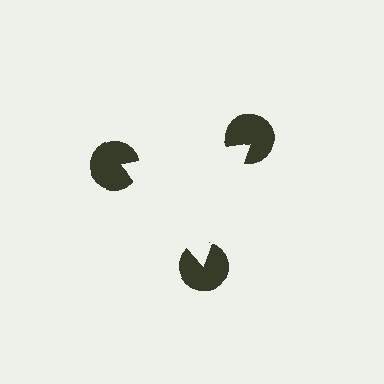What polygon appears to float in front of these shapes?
An illusory triangle — its edges are inferred from the aligned wedge cuts in the pac-man discs, not physically drawn.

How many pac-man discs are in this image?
There are 3 — one at each vertex of the illusory triangle.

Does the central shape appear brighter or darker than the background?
It typically appears slightly brighter than the background, even though no actual brightness change is drawn.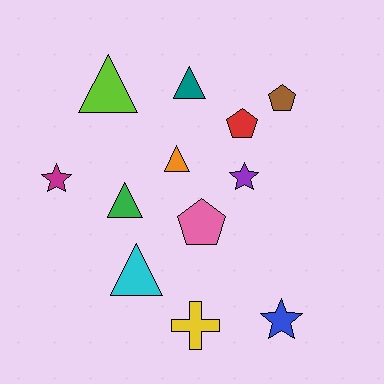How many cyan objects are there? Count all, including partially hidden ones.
There is 1 cyan object.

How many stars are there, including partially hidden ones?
There are 3 stars.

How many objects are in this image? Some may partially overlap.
There are 12 objects.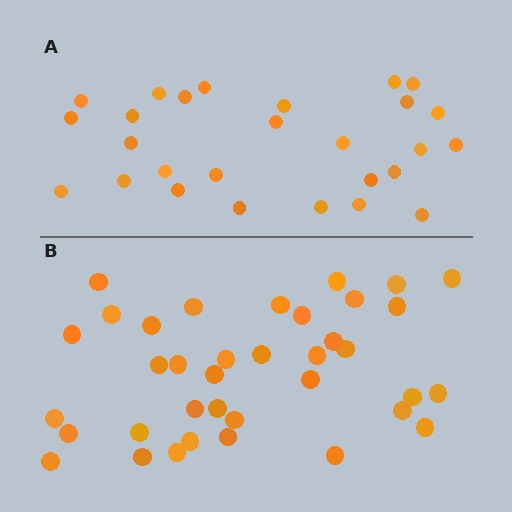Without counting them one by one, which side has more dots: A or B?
Region B (the bottom region) has more dots.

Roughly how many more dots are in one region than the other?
Region B has roughly 10 or so more dots than region A.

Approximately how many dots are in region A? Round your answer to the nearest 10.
About 30 dots. (The exact count is 27, which rounds to 30.)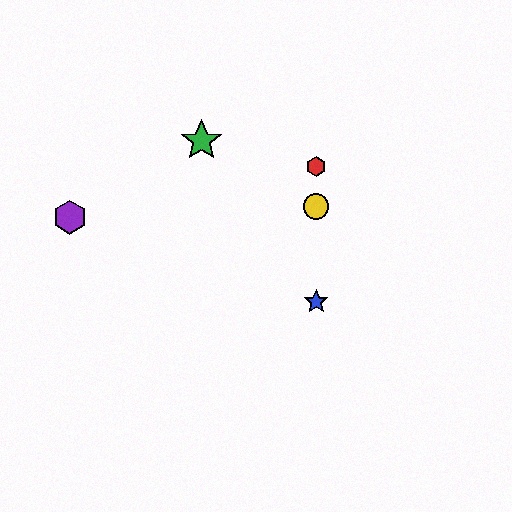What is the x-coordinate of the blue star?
The blue star is at x≈316.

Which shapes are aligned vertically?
The red hexagon, the blue star, the yellow circle are aligned vertically.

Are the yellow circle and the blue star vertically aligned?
Yes, both are at x≈316.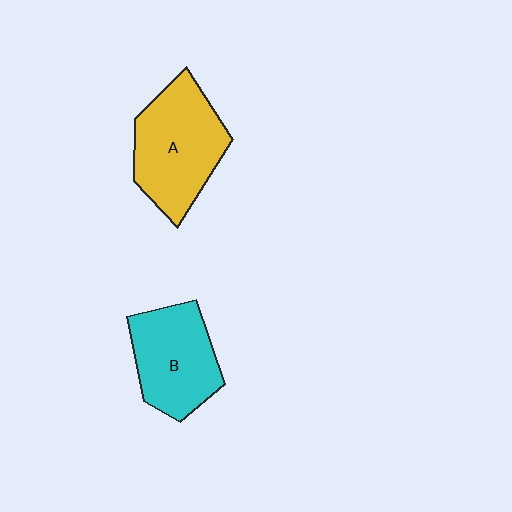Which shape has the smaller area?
Shape B (cyan).